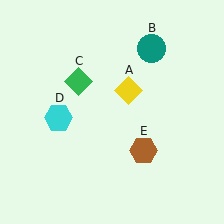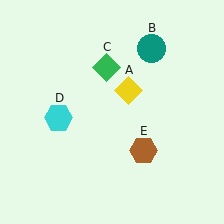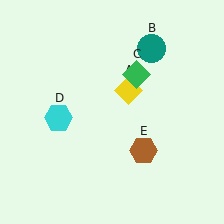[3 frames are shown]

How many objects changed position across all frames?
1 object changed position: green diamond (object C).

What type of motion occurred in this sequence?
The green diamond (object C) rotated clockwise around the center of the scene.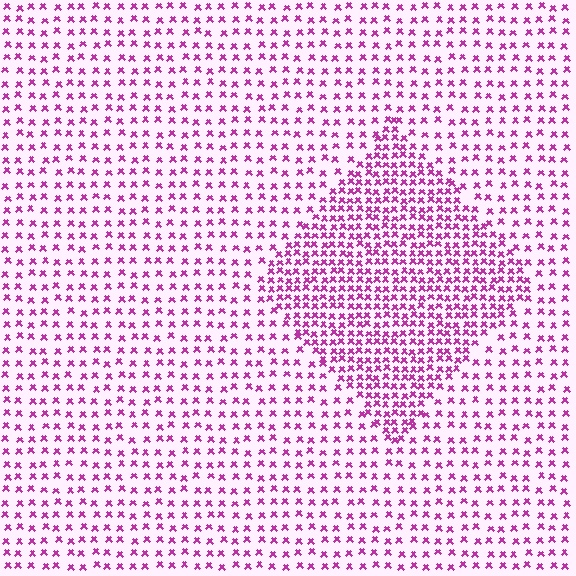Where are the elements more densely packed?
The elements are more densely packed inside the diamond boundary.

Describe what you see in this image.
The image contains small magenta elements arranged at two different densities. A diamond-shaped region is visible where the elements are more densely packed than the surrounding area.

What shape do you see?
I see a diamond.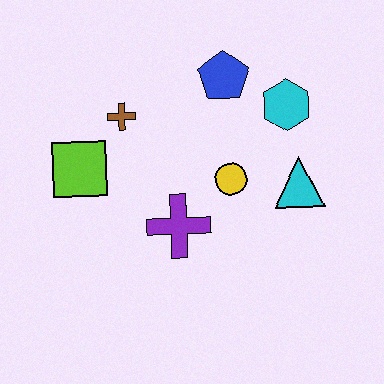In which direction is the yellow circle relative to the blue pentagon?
The yellow circle is below the blue pentagon.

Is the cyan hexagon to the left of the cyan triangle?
Yes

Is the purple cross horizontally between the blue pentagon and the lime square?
Yes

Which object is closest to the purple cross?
The yellow circle is closest to the purple cross.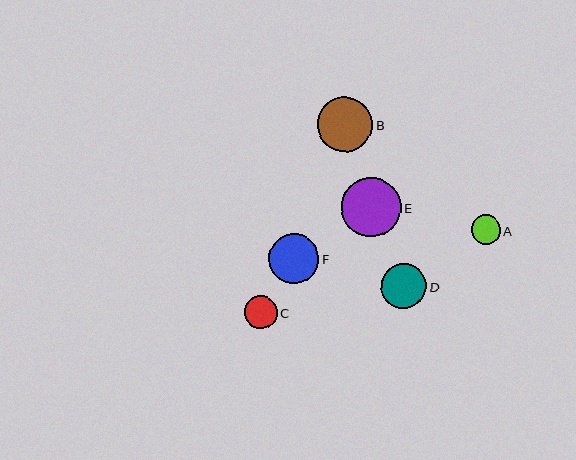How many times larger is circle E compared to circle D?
Circle E is approximately 1.3 times the size of circle D.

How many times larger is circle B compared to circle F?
Circle B is approximately 1.1 times the size of circle F.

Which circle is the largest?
Circle E is the largest with a size of approximately 60 pixels.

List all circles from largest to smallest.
From largest to smallest: E, B, F, D, C, A.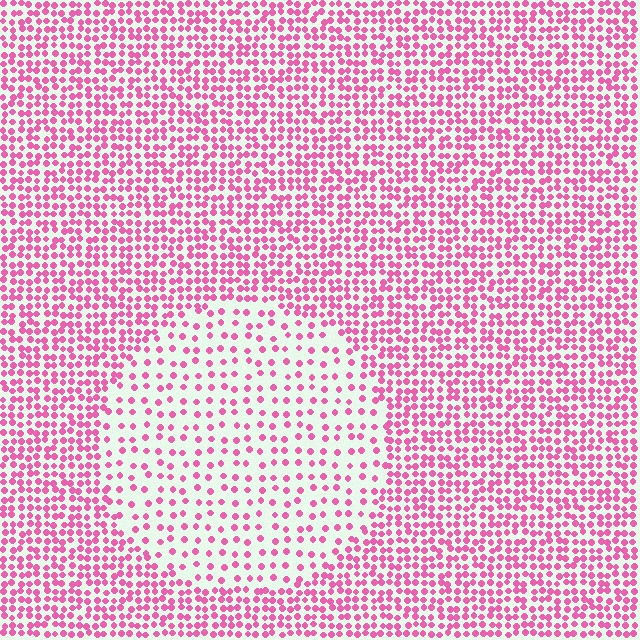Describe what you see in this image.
The image contains small pink elements arranged at two different densities. A circle-shaped region is visible where the elements are less densely packed than the surrounding area.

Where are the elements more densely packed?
The elements are more densely packed outside the circle boundary.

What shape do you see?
I see a circle.